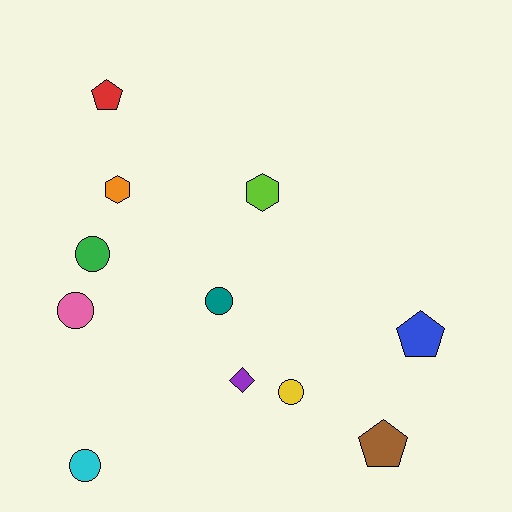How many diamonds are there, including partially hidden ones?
There is 1 diamond.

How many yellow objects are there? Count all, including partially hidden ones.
There is 1 yellow object.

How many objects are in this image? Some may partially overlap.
There are 11 objects.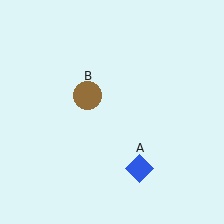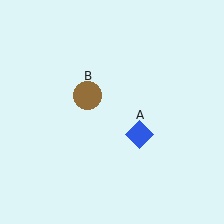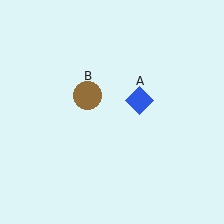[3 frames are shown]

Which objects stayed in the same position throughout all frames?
Brown circle (object B) remained stationary.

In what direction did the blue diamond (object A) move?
The blue diamond (object A) moved up.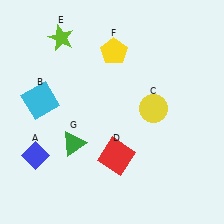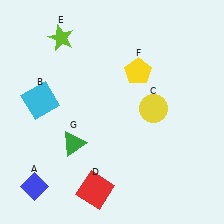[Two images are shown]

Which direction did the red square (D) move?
The red square (D) moved down.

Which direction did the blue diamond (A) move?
The blue diamond (A) moved down.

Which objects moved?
The objects that moved are: the blue diamond (A), the red square (D), the yellow pentagon (F).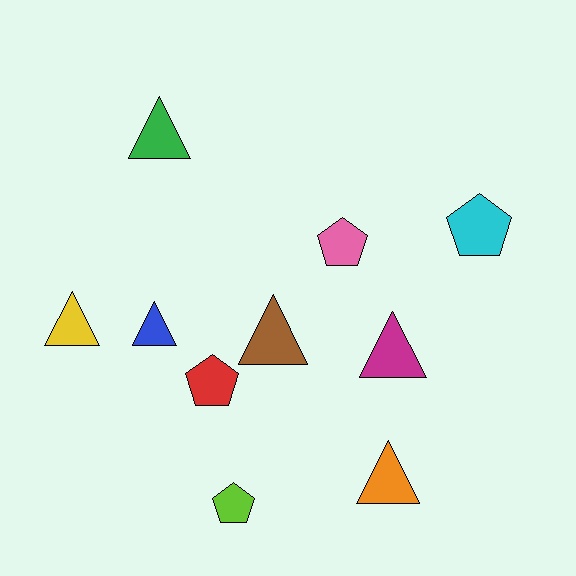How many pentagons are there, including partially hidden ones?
There are 4 pentagons.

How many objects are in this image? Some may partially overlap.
There are 10 objects.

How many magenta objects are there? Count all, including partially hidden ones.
There is 1 magenta object.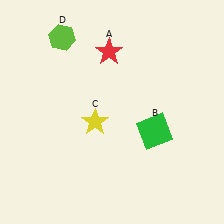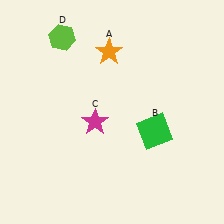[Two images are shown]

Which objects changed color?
A changed from red to orange. C changed from yellow to magenta.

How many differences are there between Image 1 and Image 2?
There are 2 differences between the two images.